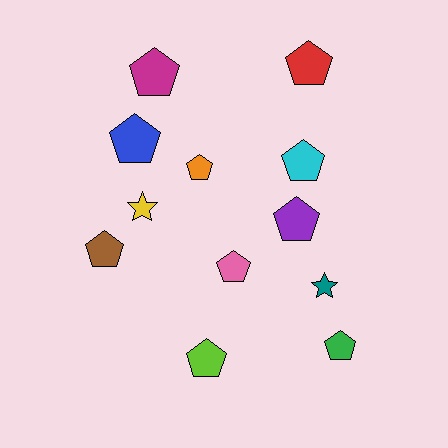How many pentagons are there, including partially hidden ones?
There are 10 pentagons.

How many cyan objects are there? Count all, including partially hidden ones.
There is 1 cyan object.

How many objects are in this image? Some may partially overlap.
There are 12 objects.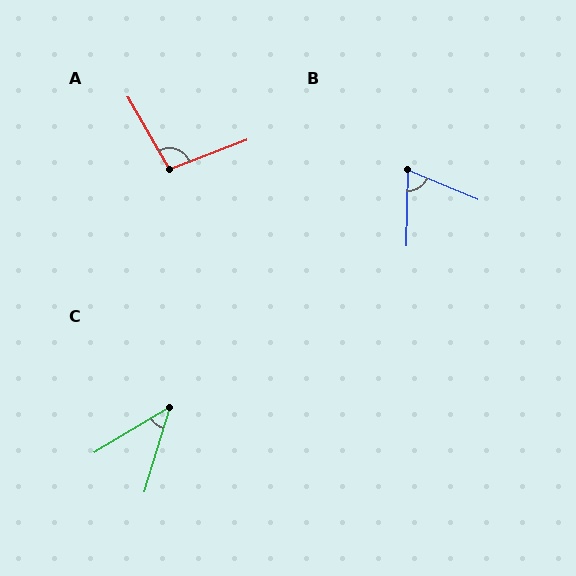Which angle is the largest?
A, at approximately 99 degrees.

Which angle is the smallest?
C, at approximately 42 degrees.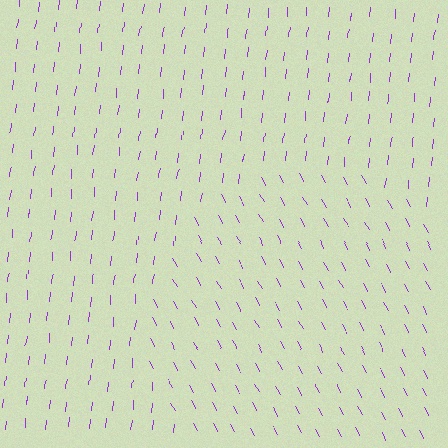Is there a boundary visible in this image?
Yes, there is a texture boundary formed by a change in line orientation.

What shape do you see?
I see a circle.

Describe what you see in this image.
The image is filled with small purple line segments. A circle region in the image has lines oriented differently from the surrounding lines, creating a visible texture boundary.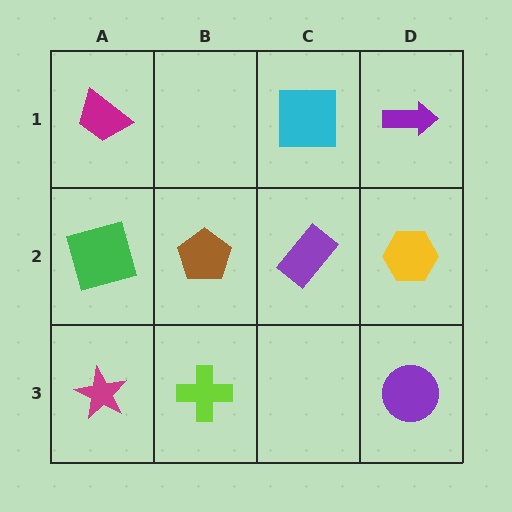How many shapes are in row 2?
4 shapes.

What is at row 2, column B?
A brown pentagon.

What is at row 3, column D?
A purple circle.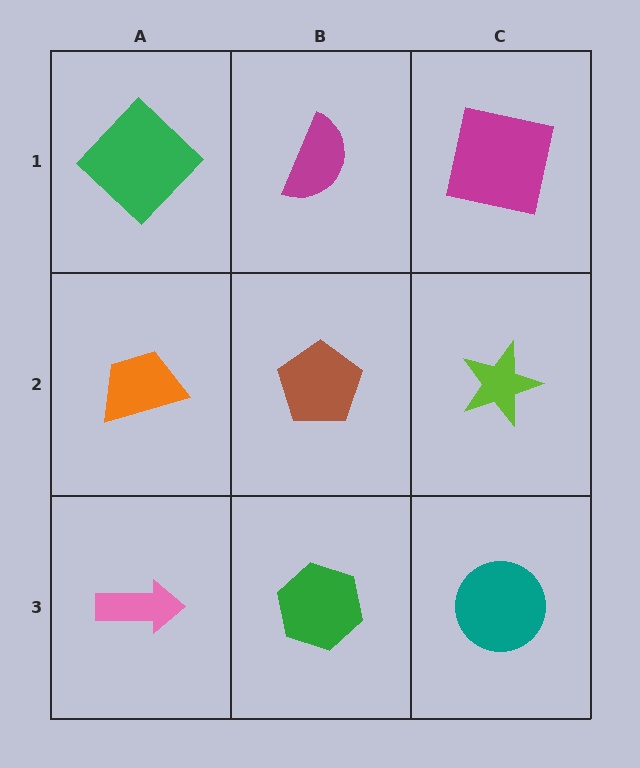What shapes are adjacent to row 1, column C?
A lime star (row 2, column C), a magenta semicircle (row 1, column B).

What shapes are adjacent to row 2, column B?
A magenta semicircle (row 1, column B), a green hexagon (row 3, column B), an orange trapezoid (row 2, column A), a lime star (row 2, column C).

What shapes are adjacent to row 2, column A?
A green diamond (row 1, column A), a pink arrow (row 3, column A), a brown pentagon (row 2, column B).